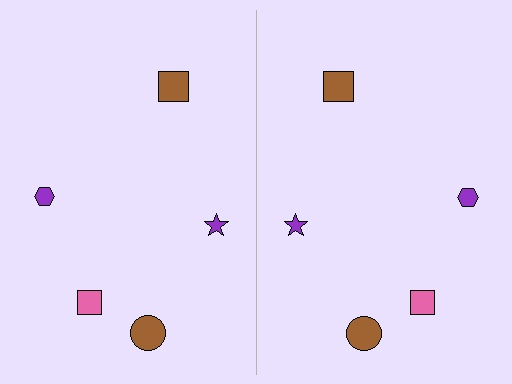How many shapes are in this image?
There are 10 shapes in this image.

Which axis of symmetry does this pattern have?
The pattern has a vertical axis of symmetry running through the center of the image.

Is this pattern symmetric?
Yes, this pattern has bilateral (reflection) symmetry.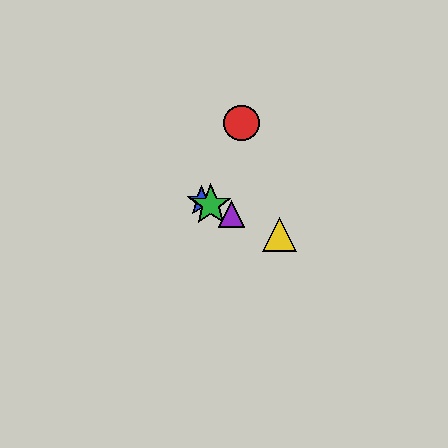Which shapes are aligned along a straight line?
The blue star, the green star, the yellow triangle, the purple triangle are aligned along a straight line.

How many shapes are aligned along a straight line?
4 shapes (the blue star, the green star, the yellow triangle, the purple triangle) are aligned along a straight line.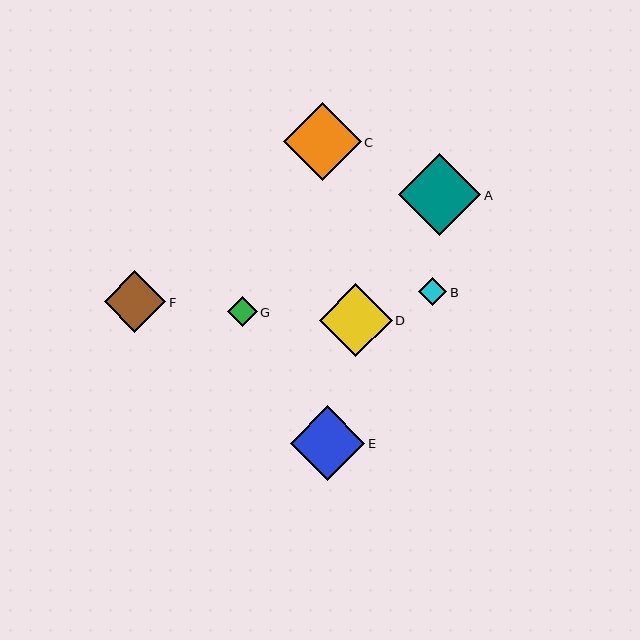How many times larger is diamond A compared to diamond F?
Diamond A is approximately 1.3 times the size of diamond F.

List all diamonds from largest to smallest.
From largest to smallest: A, C, E, D, F, G, B.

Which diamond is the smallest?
Diamond B is the smallest with a size of approximately 28 pixels.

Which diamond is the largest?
Diamond A is the largest with a size of approximately 82 pixels.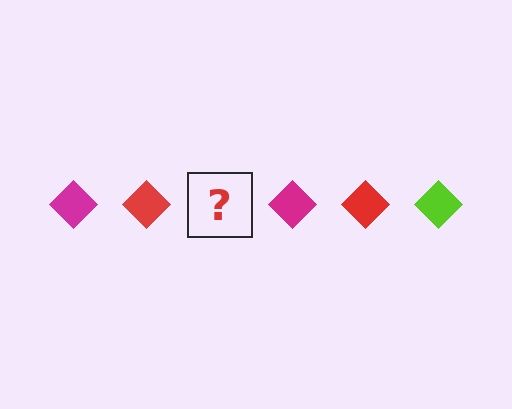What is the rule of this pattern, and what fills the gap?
The rule is that the pattern cycles through magenta, red, lime diamonds. The gap should be filled with a lime diamond.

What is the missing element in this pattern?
The missing element is a lime diamond.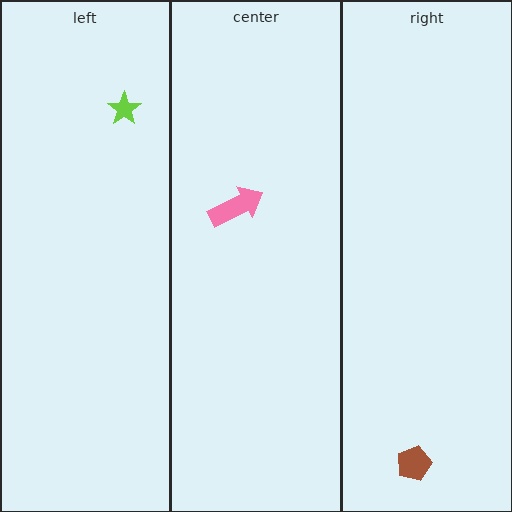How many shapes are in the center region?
1.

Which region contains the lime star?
The left region.